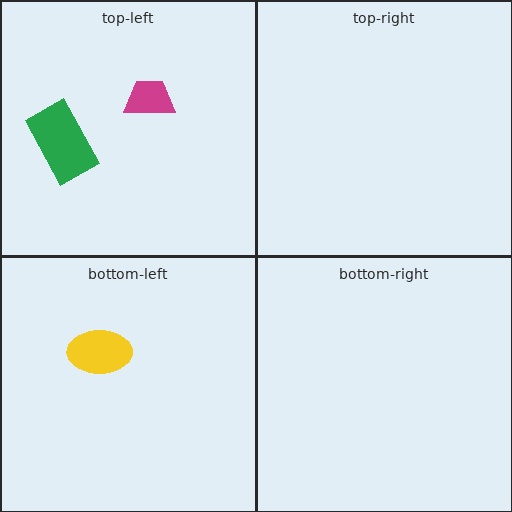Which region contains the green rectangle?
The top-left region.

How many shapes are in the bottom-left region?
1.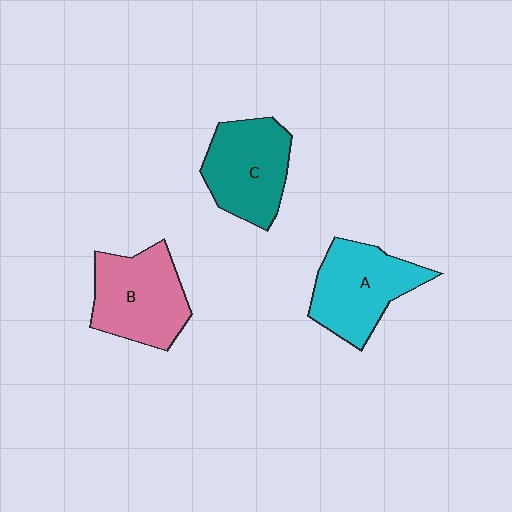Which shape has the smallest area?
Shape C (teal).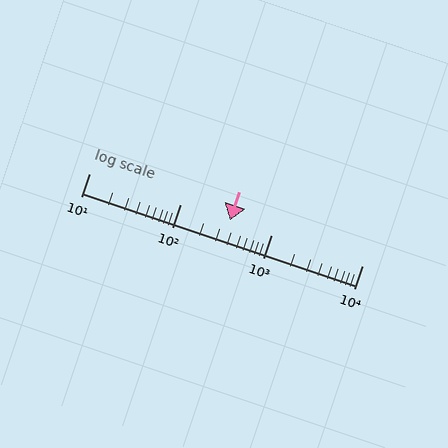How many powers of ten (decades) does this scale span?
The scale spans 3 decades, from 10 to 10000.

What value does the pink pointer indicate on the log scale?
The pointer indicates approximately 350.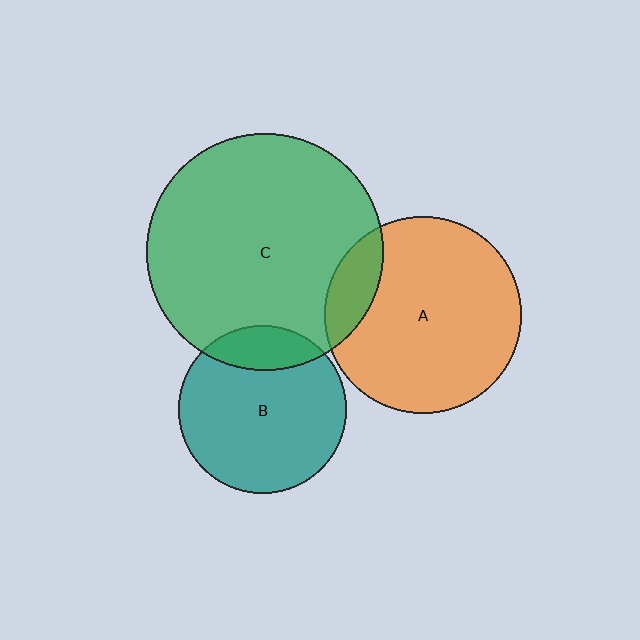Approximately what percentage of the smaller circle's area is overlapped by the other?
Approximately 15%.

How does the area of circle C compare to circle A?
Approximately 1.4 times.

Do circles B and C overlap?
Yes.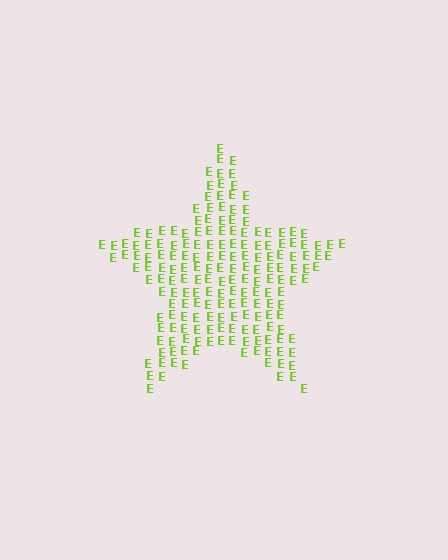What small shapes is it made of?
It is made of small letter E's.